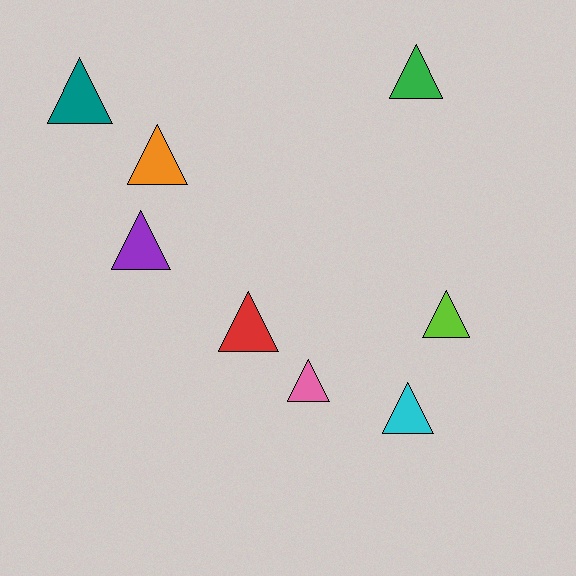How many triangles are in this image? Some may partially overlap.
There are 8 triangles.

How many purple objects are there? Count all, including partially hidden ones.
There is 1 purple object.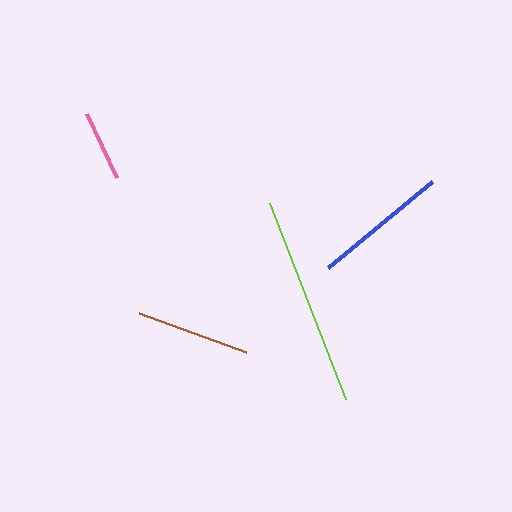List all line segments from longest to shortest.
From longest to shortest: lime, blue, brown, pink.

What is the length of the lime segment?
The lime segment is approximately 210 pixels long.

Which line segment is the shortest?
The pink line is the shortest at approximately 70 pixels.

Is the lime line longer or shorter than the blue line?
The lime line is longer than the blue line.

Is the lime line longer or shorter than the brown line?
The lime line is longer than the brown line.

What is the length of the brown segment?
The brown segment is approximately 113 pixels long.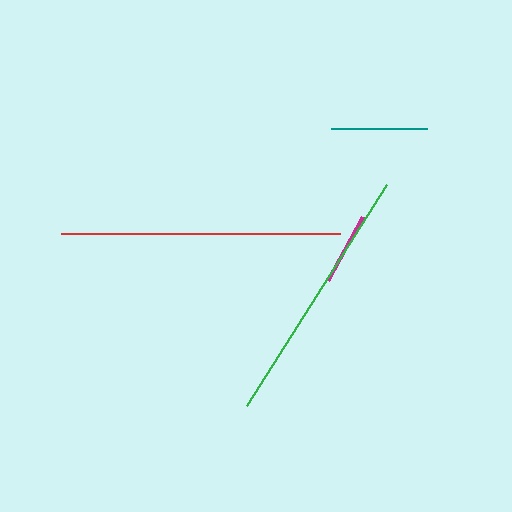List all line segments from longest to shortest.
From longest to shortest: red, green, teal, magenta.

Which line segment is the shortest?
The magenta line is the shortest at approximately 73 pixels.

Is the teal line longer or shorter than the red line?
The red line is longer than the teal line.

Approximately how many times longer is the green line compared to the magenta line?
The green line is approximately 3.6 times the length of the magenta line.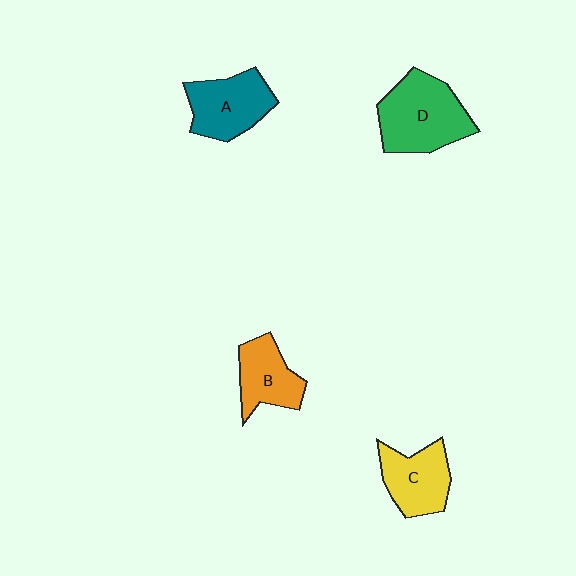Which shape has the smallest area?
Shape B (orange).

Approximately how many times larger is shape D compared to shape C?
Approximately 1.4 times.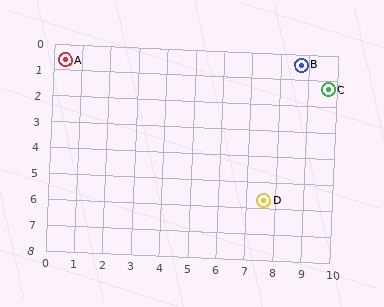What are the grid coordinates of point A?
Point A is at approximately (0.4, 0.6).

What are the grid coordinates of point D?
Point D is at approximately (7.6, 5.7).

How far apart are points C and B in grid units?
Points C and B are about 1.3 grid units apart.